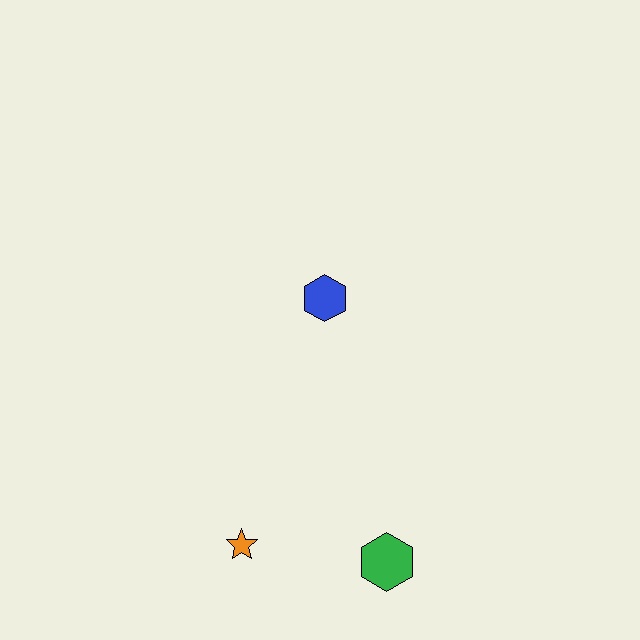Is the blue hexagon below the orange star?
No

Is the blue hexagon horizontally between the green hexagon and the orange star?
Yes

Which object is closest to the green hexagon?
The orange star is closest to the green hexagon.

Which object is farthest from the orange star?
The blue hexagon is farthest from the orange star.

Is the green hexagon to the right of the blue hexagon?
Yes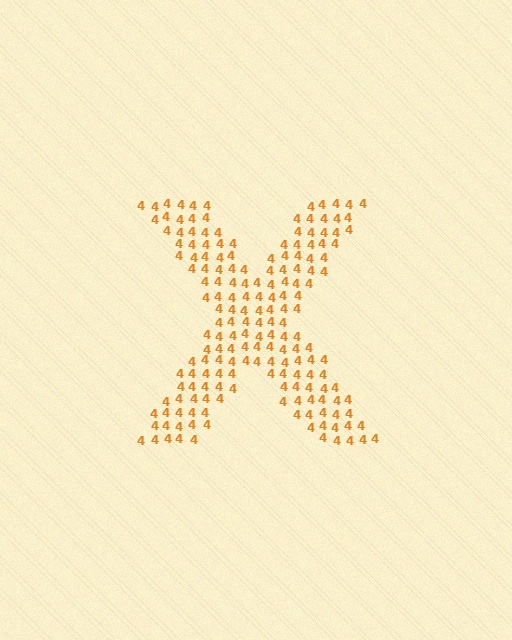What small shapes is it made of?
It is made of small digit 4's.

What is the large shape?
The large shape is the letter X.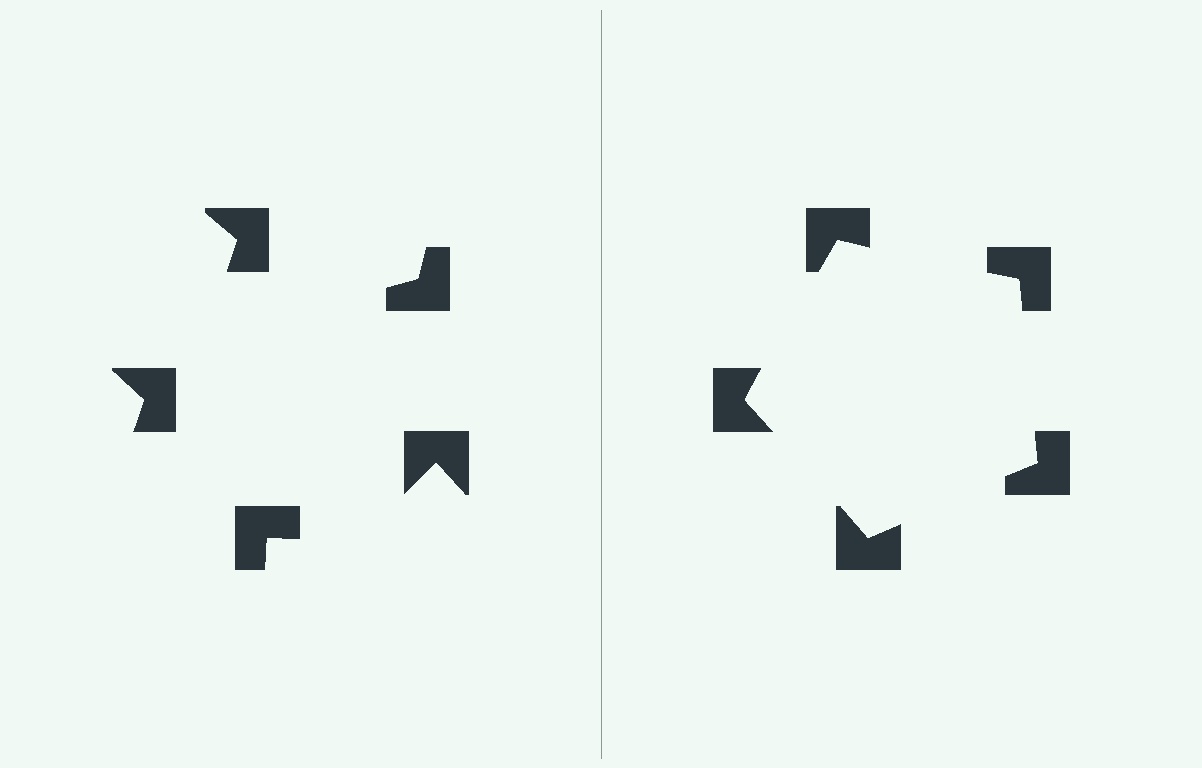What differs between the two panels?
The notched squares are positioned identically on both sides; only the wedge orientations differ. On the right they align to a pentagon; on the left they are misaligned.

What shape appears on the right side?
An illusory pentagon.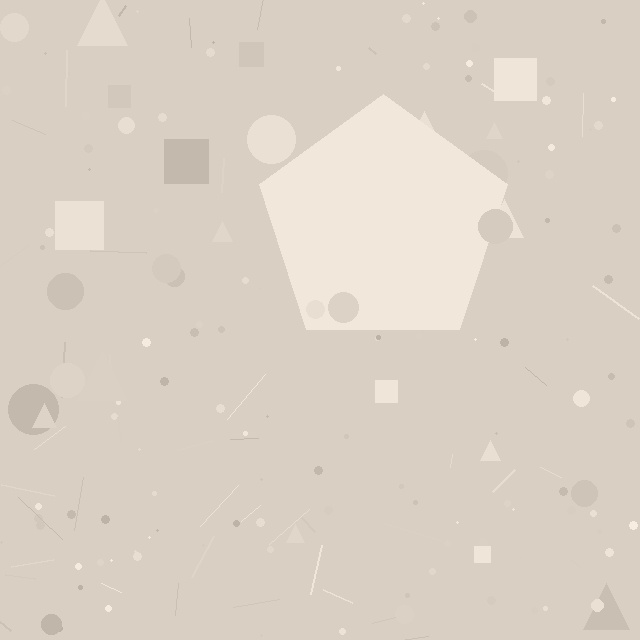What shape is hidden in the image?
A pentagon is hidden in the image.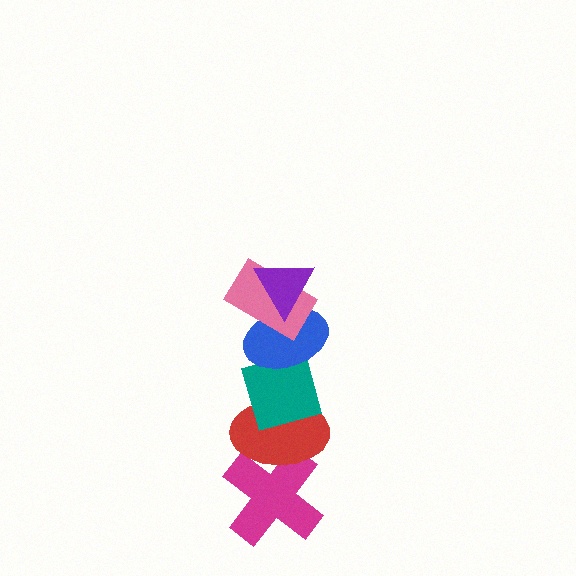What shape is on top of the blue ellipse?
The pink rectangle is on top of the blue ellipse.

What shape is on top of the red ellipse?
The teal diamond is on top of the red ellipse.